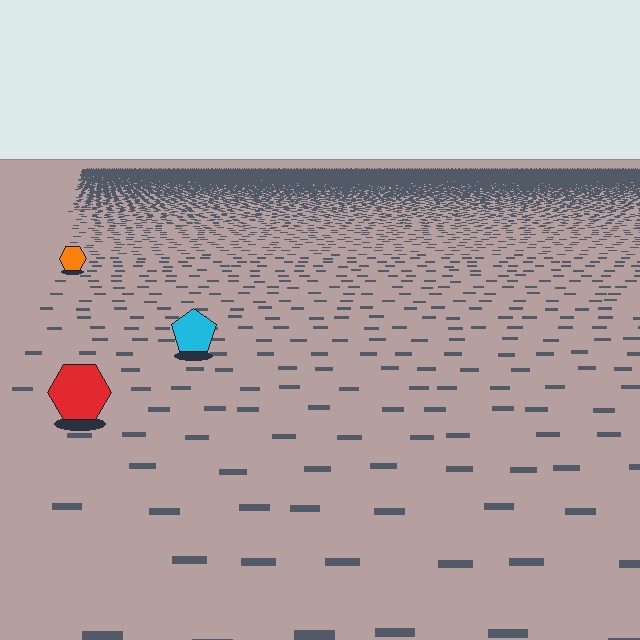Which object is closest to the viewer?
The red hexagon is closest. The texture marks near it are larger and more spread out.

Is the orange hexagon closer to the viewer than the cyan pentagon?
No. The cyan pentagon is closer — you can tell from the texture gradient: the ground texture is coarser near it.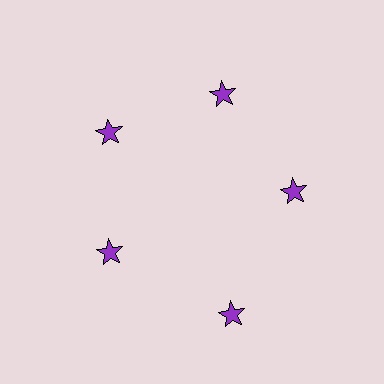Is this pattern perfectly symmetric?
No. The 5 purple stars are arranged in a ring, but one element near the 5 o'clock position is pushed outward from the center, breaking the 5-fold rotational symmetry.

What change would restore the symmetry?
The symmetry would be restored by moving it inward, back onto the ring so that all 5 stars sit at equal angles and equal distance from the center.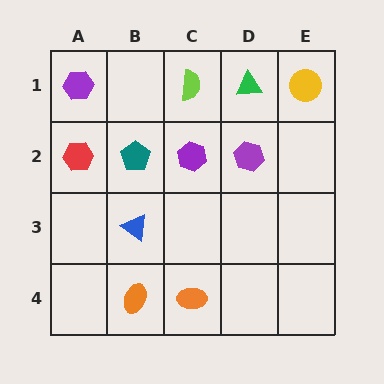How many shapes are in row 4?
2 shapes.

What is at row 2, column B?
A teal pentagon.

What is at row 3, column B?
A blue triangle.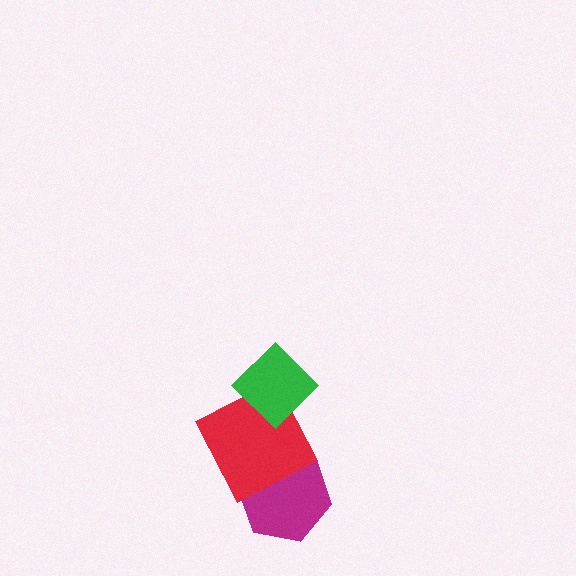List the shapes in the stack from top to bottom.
From top to bottom: the green diamond, the red square, the magenta hexagon.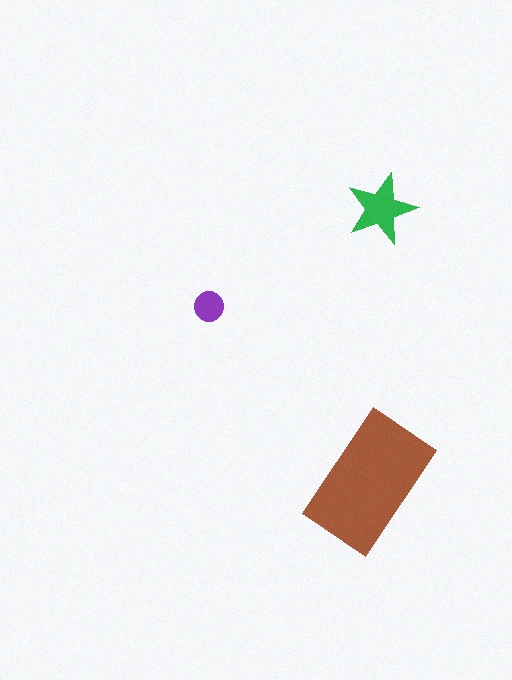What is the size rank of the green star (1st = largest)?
2nd.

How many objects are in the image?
There are 3 objects in the image.